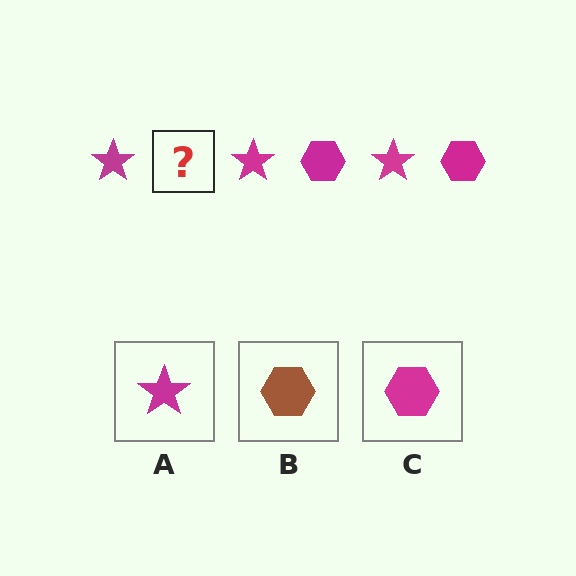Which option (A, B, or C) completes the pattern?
C.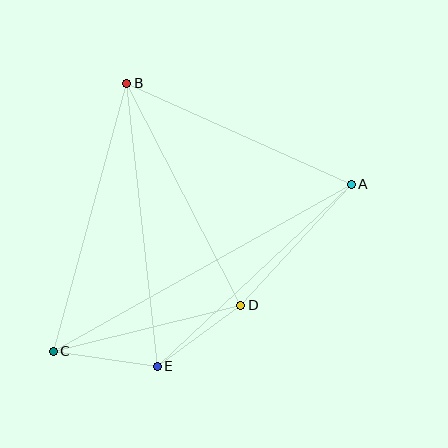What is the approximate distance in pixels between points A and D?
The distance between A and D is approximately 164 pixels.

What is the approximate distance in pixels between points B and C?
The distance between B and C is approximately 278 pixels.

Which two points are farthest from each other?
Points A and C are farthest from each other.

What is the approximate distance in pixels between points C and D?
The distance between C and D is approximately 193 pixels.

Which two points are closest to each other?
Points D and E are closest to each other.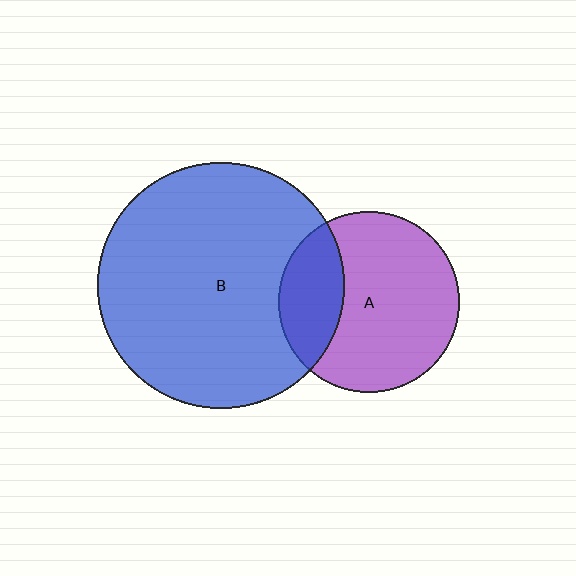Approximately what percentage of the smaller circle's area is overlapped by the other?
Approximately 25%.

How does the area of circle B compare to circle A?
Approximately 1.9 times.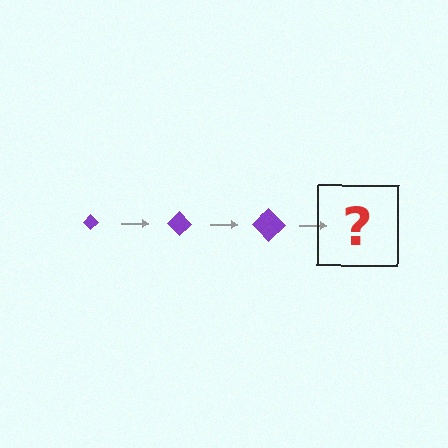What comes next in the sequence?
The next element should be a purple diamond, larger than the previous one.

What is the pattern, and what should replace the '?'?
The pattern is that the diamond gets progressively larger each step. The '?' should be a purple diamond, larger than the previous one.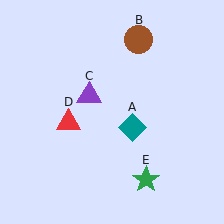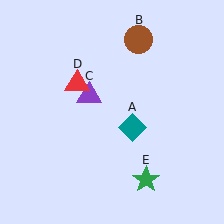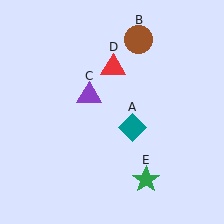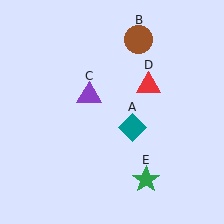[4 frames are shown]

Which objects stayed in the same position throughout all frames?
Teal diamond (object A) and brown circle (object B) and purple triangle (object C) and green star (object E) remained stationary.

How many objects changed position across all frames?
1 object changed position: red triangle (object D).